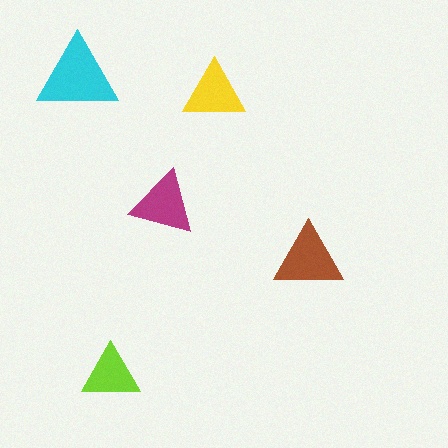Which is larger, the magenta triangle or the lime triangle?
The magenta one.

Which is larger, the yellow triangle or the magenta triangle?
The magenta one.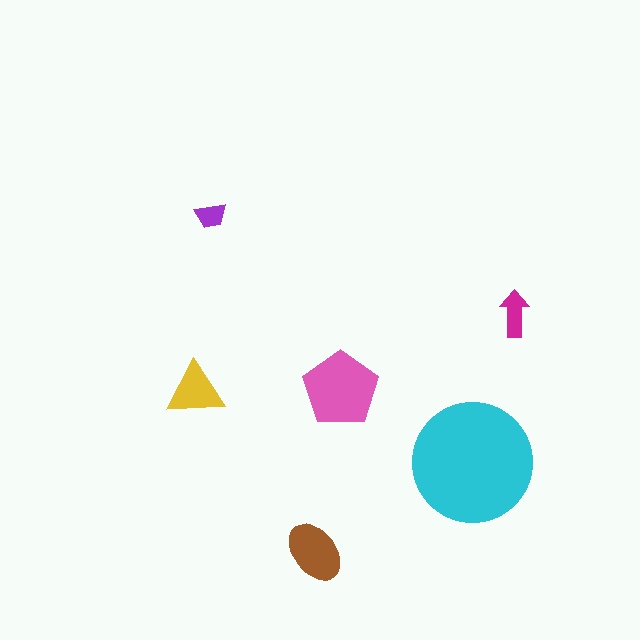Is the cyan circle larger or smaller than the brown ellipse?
Larger.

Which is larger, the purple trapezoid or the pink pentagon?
The pink pentagon.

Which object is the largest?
The cyan circle.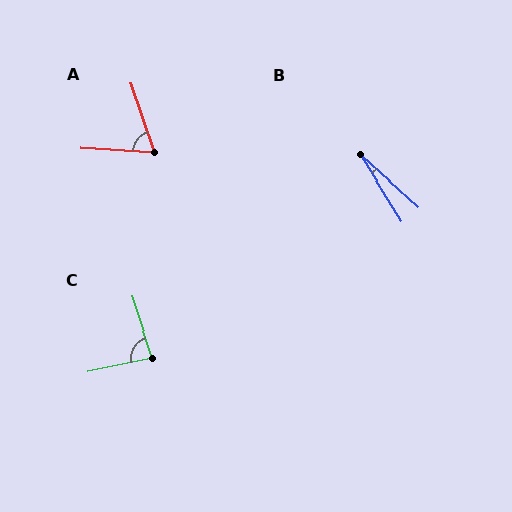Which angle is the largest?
C, at approximately 84 degrees.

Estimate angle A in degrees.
Approximately 68 degrees.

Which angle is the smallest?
B, at approximately 16 degrees.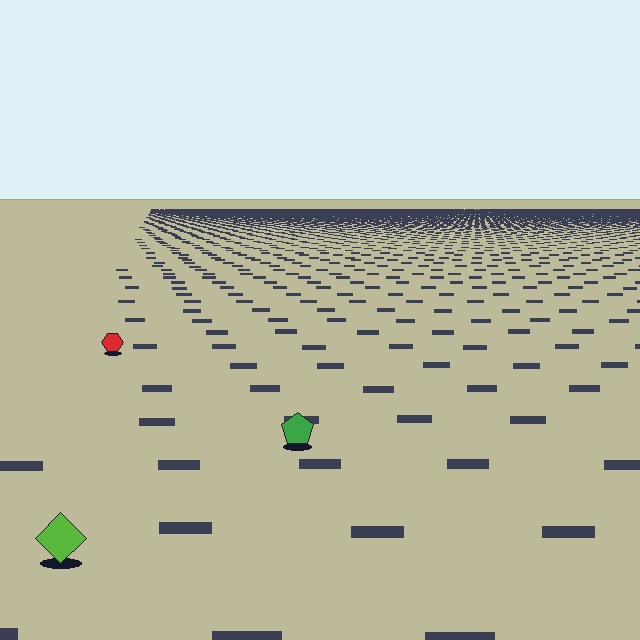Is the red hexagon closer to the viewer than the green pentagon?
No. The green pentagon is closer — you can tell from the texture gradient: the ground texture is coarser near it.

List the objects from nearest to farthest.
From nearest to farthest: the lime diamond, the green pentagon, the red hexagon.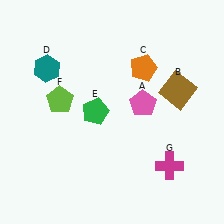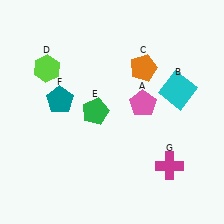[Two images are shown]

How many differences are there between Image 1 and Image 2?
There are 3 differences between the two images.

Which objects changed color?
B changed from brown to cyan. D changed from teal to lime. F changed from lime to teal.